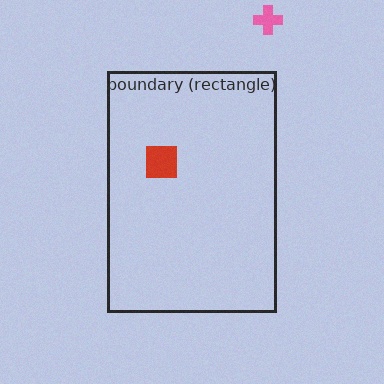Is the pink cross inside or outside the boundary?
Outside.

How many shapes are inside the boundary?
1 inside, 1 outside.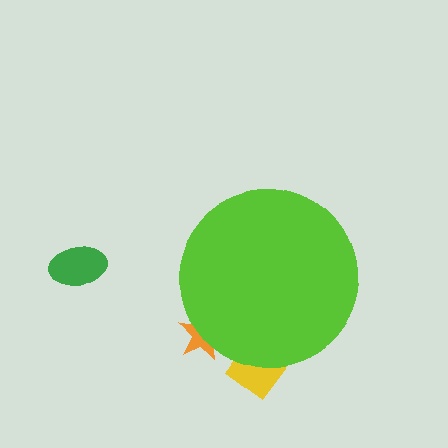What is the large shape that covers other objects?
A lime circle.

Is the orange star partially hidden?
Yes, the orange star is partially hidden behind the lime circle.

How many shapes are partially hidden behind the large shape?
2 shapes are partially hidden.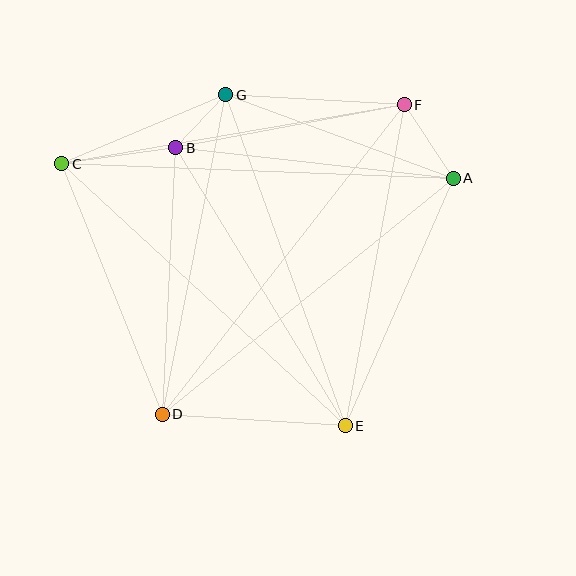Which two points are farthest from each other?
Points D and F are farthest from each other.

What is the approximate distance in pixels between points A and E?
The distance between A and E is approximately 270 pixels.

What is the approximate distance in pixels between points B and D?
The distance between B and D is approximately 267 pixels.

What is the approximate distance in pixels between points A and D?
The distance between A and D is approximately 375 pixels.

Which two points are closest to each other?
Points B and G are closest to each other.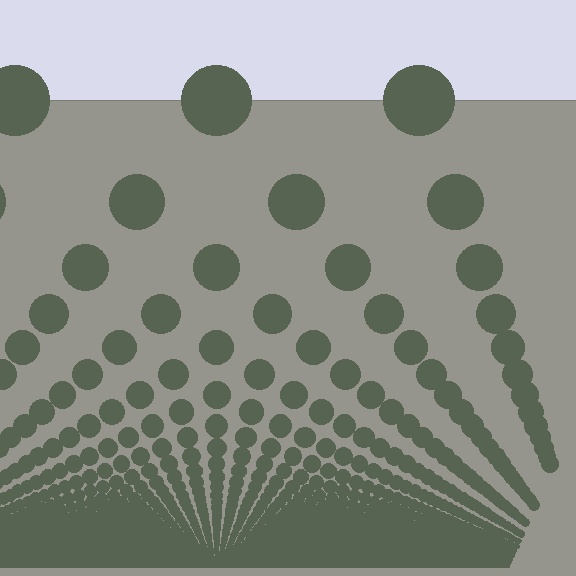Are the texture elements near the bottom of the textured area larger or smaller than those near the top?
Smaller. The gradient is inverted — elements near the bottom are smaller and denser.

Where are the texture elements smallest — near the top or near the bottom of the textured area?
Near the bottom.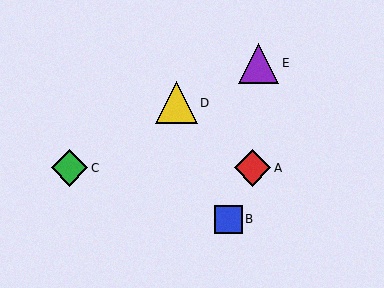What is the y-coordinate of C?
Object C is at y≈168.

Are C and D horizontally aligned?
No, C is at y≈168 and D is at y≈103.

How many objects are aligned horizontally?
2 objects (A, C) are aligned horizontally.